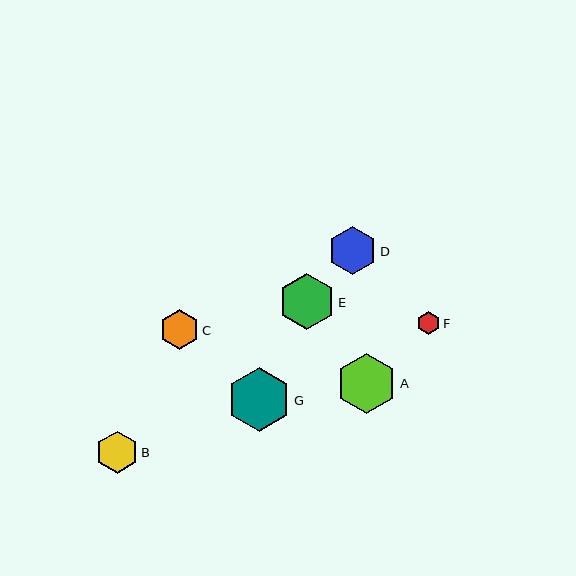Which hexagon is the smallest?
Hexagon F is the smallest with a size of approximately 23 pixels.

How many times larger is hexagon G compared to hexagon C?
Hexagon G is approximately 1.6 times the size of hexagon C.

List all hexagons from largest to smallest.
From largest to smallest: G, A, E, D, B, C, F.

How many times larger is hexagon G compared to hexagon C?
Hexagon G is approximately 1.6 times the size of hexagon C.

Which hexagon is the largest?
Hexagon G is the largest with a size of approximately 63 pixels.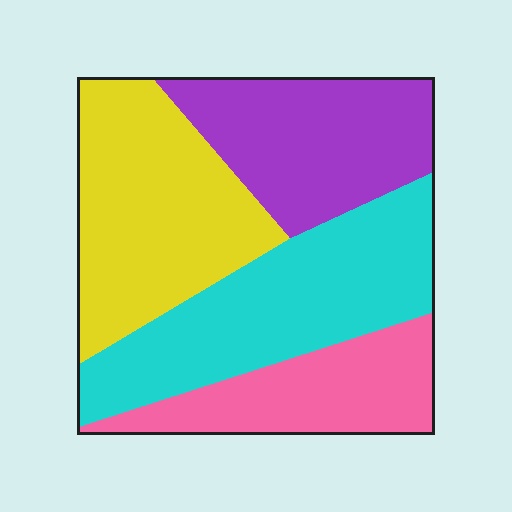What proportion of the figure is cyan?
Cyan takes up about one third (1/3) of the figure.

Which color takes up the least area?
Pink, at roughly 20%.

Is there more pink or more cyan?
Cyan.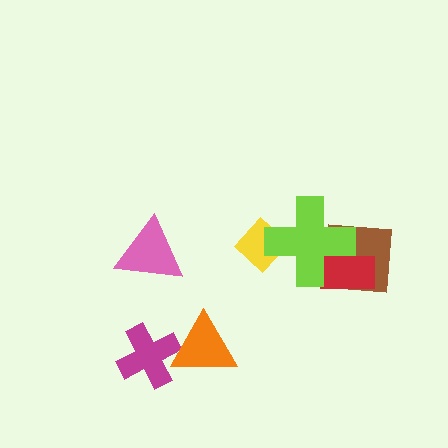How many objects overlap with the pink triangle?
0 objects overlap with the pink triangle.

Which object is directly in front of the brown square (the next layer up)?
The red rectangle is directly in front of the brown square.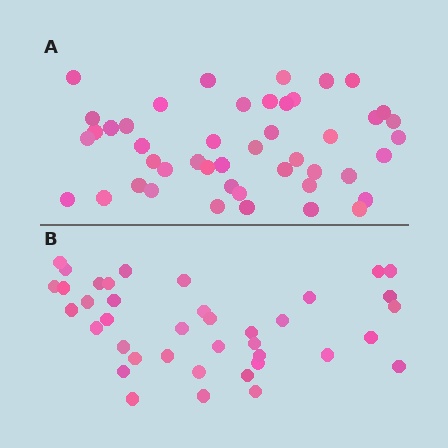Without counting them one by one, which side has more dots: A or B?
Region A (the top region) has more dots.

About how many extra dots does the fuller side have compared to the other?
Region A has roughly 8 or so more dots than region B.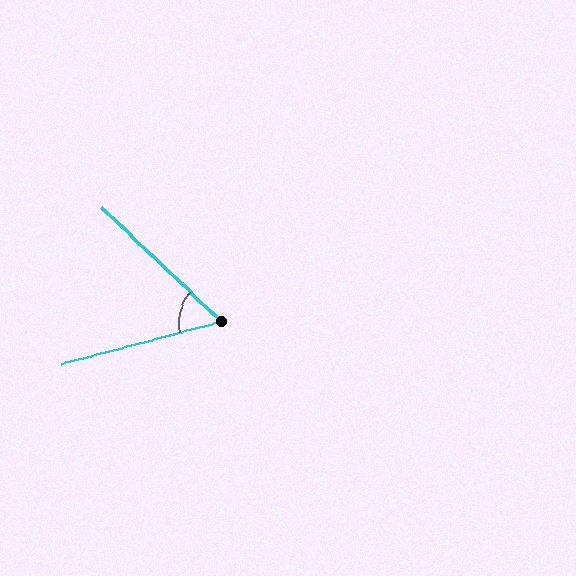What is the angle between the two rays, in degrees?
Approximately 59 degrees.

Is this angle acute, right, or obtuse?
It is acute.